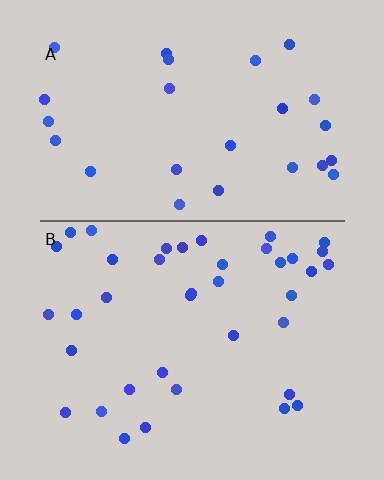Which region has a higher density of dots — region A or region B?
B (the bottom).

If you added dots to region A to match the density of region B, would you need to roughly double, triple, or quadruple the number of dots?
Approximately double.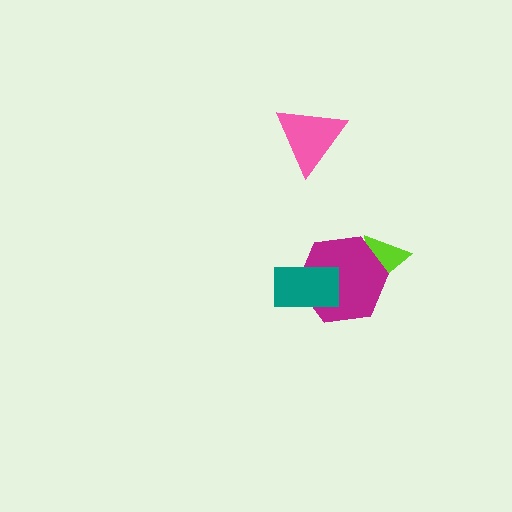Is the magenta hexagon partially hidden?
Yes, it is partially covered by another shape.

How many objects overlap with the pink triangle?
0 objects overlap with the pink triangle.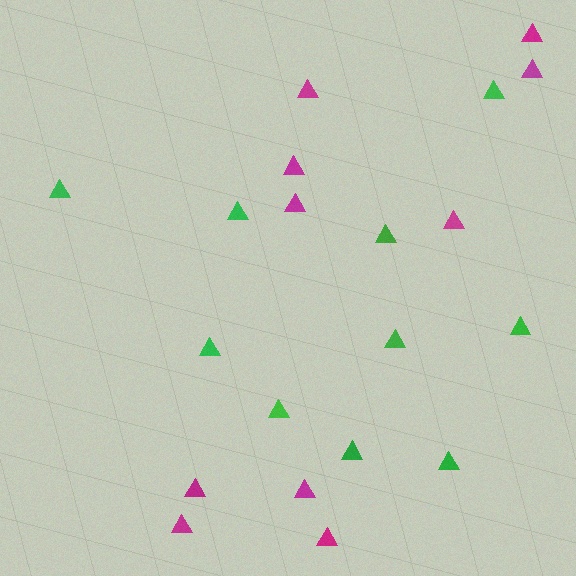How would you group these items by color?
There are 2 groups: one group of green triangles (10) and one group of magenta triangles (10).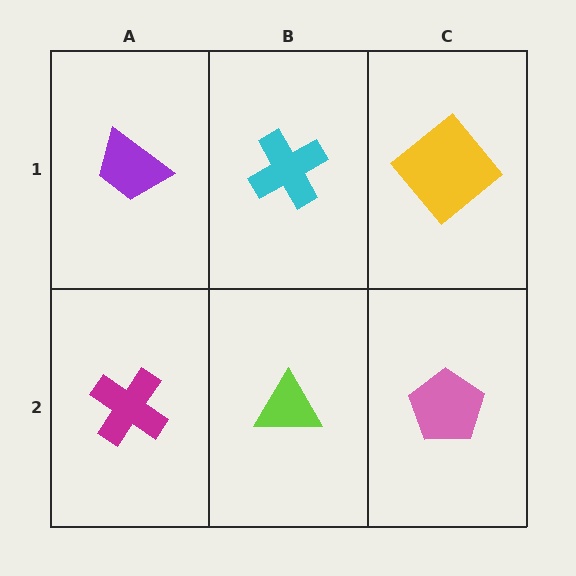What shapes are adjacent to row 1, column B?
A lime triangle (row 2, column B), a purple trapezoid (row 1, column A), a yellow diamond (row 1, column C).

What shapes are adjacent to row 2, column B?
A cyan cross (row 1, column B), a magenta cross (row 2, column A), a pink pentagon (row 2, column C).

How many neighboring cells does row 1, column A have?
2.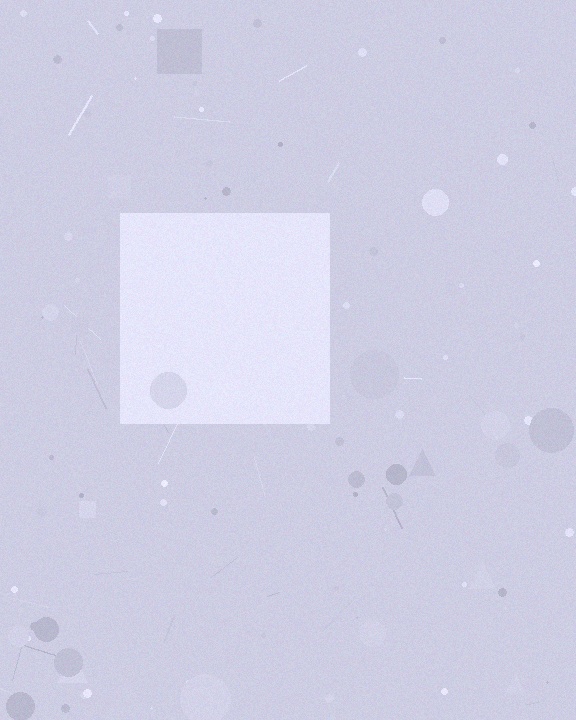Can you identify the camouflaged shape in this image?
The camouflaged shape is a square.